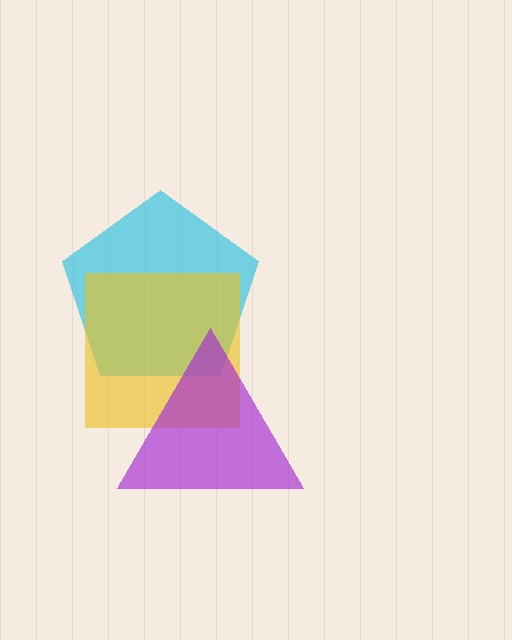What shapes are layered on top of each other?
The layered shapes are: a cyan pentagon, a yellow square, a purple triangle.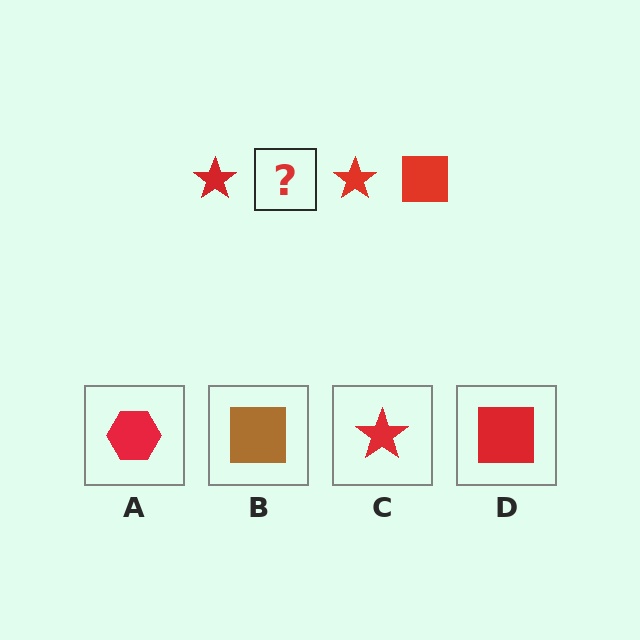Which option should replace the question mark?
Option D.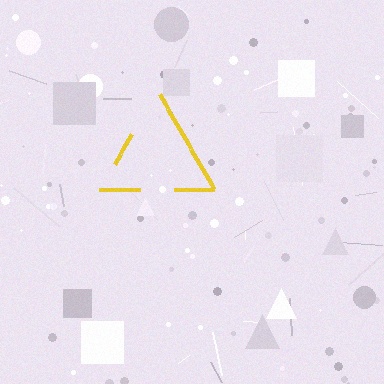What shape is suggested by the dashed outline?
The dashed outline suggests a triangle.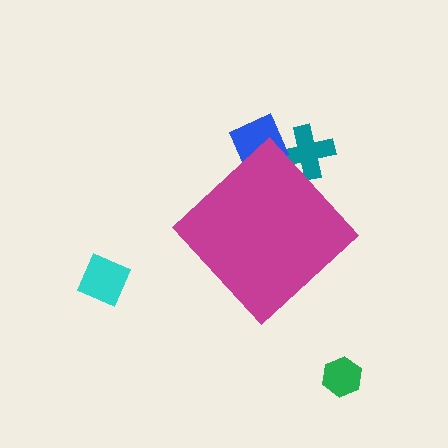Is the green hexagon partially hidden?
No, the green hexagon is fully visible.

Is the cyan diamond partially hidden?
No, the cyan diamond is fully visible.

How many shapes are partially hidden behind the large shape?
2 shapes are partially hidden.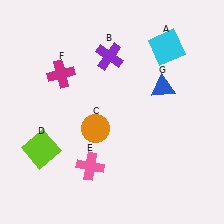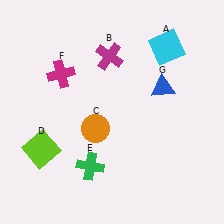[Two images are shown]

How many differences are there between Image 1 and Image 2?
There are 2 differences between the two images.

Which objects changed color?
B changed from purple to magenta. E changed from pink to green.